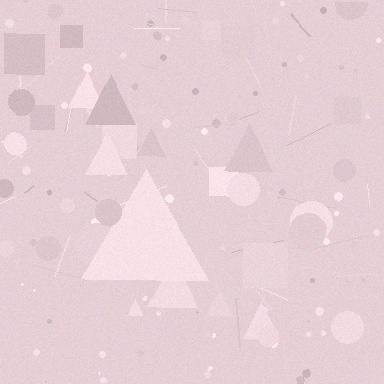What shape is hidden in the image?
A triangle is hidden in the image.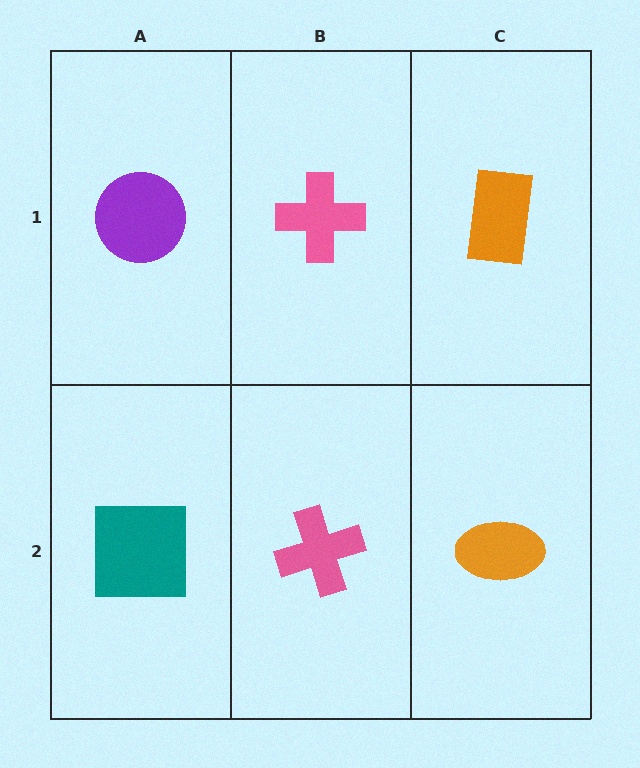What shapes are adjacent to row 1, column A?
A teal square (row 2, column A), a pink cross (row 1, column B).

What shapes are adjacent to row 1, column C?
An orange ellipse (row 2, column C), a pink cross (row 1, column B).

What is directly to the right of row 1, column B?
An orange rectangle.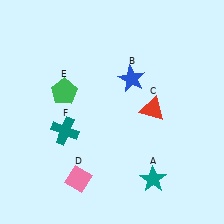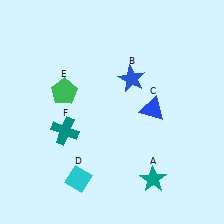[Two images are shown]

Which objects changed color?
C changed from red to blue. D changed from pink to cyan.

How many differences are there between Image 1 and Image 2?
There are 2 differences between the two images.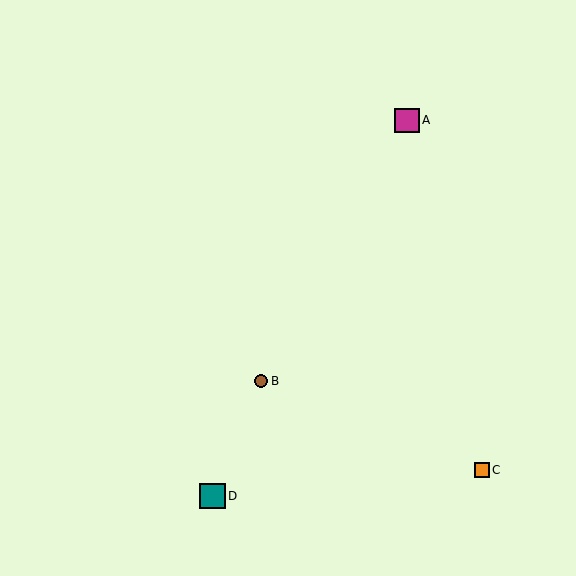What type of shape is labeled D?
Shape D is a teal square.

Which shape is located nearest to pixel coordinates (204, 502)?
The teal square (labeled D) at (212, 496) is nearest to that location.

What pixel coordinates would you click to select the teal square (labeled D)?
Click at (212, 496) to select the teal square D.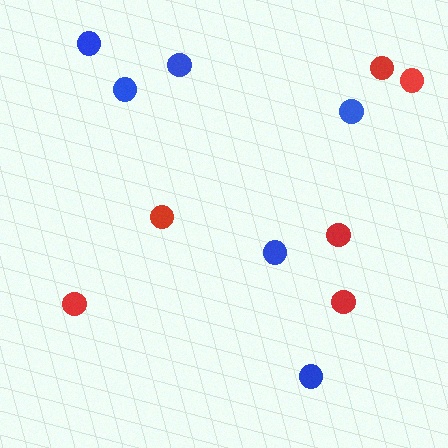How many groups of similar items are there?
There are 2 groups: one group of blue circles (6) and one group of red circles (6).